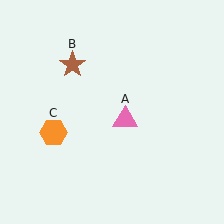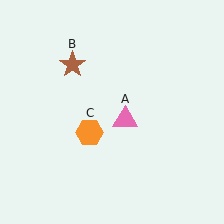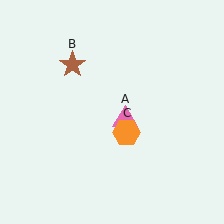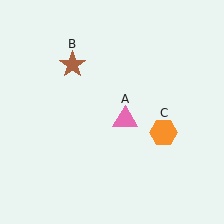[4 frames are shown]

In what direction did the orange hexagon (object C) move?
The orange hexagon (object C) moved right.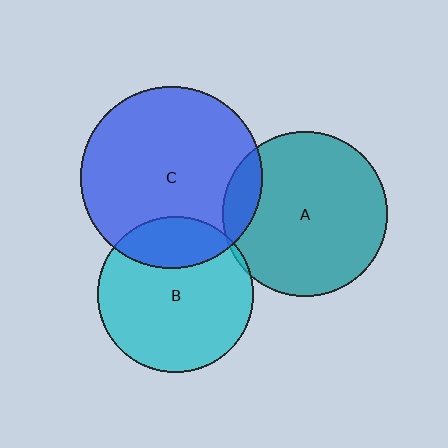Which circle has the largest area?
Circle C (blue).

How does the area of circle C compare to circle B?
Approximately 1.4 times.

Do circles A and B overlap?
Yes.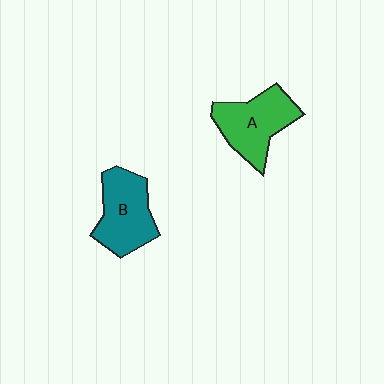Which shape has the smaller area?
Shape B (teal).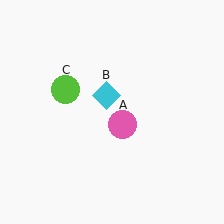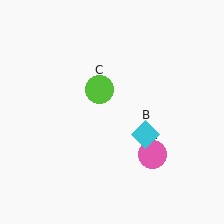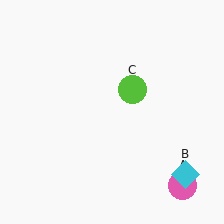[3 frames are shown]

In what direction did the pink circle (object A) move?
The pink circle (object A) moved down and to the right.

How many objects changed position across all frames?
3 objects changed position: pink circle (object A), cyan diamond (object B), lime circle (object C).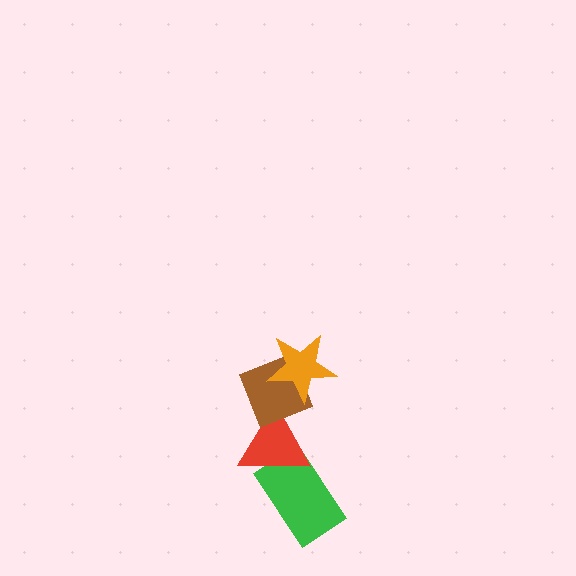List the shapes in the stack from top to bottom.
From top to bottom: the orange star, the brown diamond, the red triangle, the green rectangle.